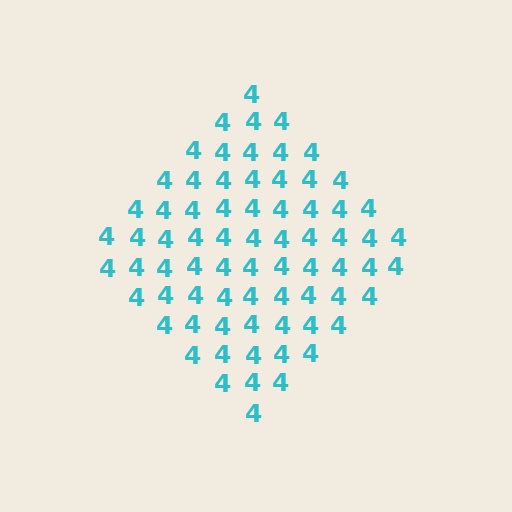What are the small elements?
The small elements are digit 4's.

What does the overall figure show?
The overall figure shows a diamond.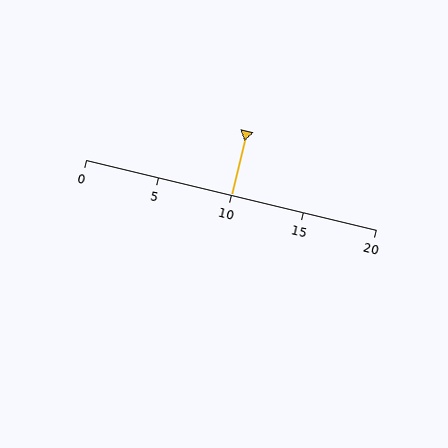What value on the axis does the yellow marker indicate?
The marker indicates approximately 10.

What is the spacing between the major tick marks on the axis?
The major ticks are spaced 5 apart.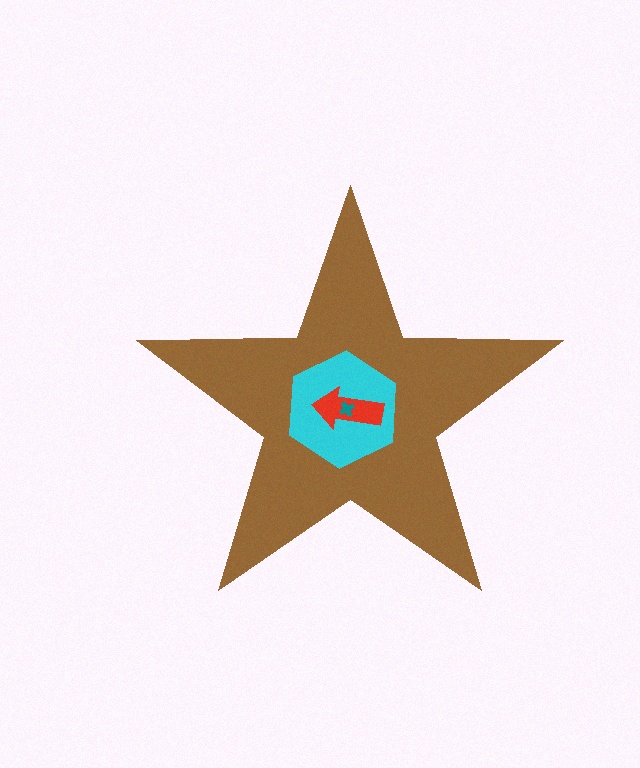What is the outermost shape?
The brown star.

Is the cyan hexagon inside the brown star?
Yes.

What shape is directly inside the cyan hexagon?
The red arrow.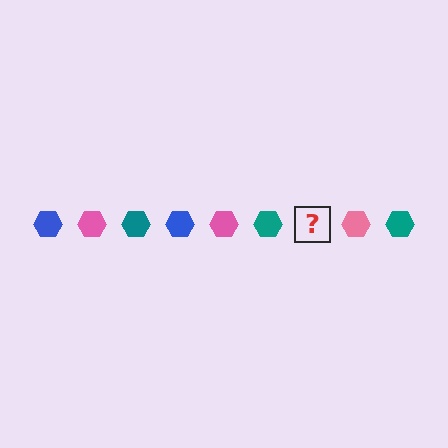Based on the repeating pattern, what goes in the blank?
The blank should be a blue hexagon.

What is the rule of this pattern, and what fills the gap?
The rule is that the pattern cycles through blue, pink, teal hexagons. The gap should be filled with a blue hexagon.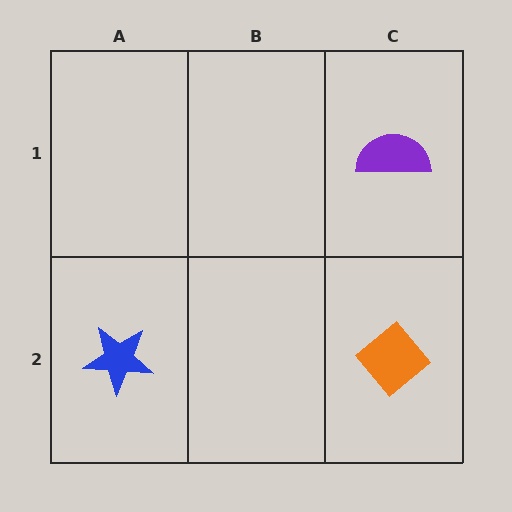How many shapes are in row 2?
2 shapes.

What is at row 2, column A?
A blue star.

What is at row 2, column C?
An orange diamond.